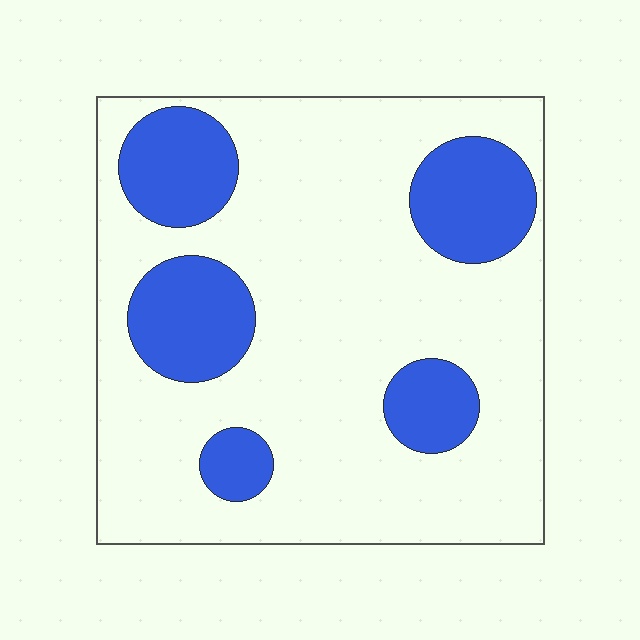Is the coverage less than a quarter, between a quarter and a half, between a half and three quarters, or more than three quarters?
Less than a quarter.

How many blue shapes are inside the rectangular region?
5.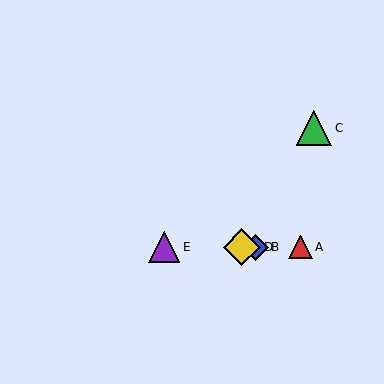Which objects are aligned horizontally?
Objects A, B, D, E are aligned horizontally.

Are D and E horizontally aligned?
Yes, both are at y≈247.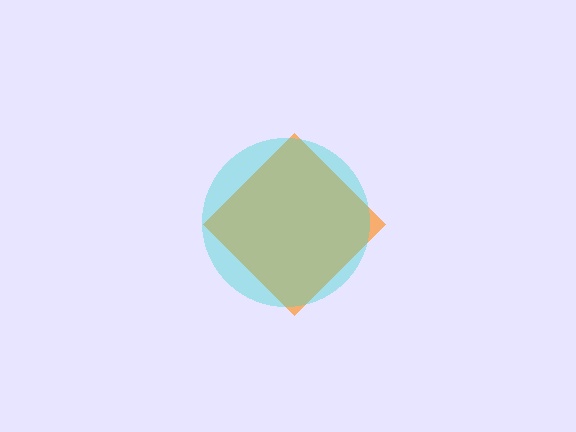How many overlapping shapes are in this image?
There are 2 overlapping shapes in the image.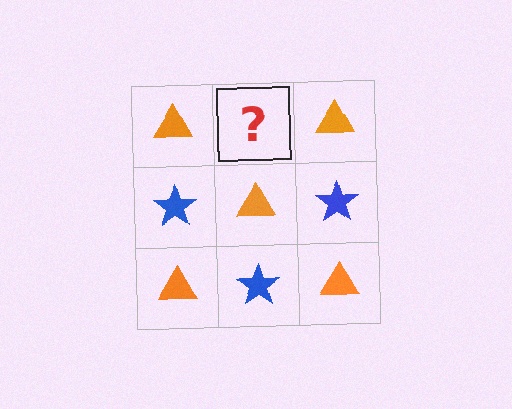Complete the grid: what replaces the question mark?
The question mark should be replaced with a blue star.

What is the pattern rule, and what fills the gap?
The rule is that it alternates orange triangle and blue star in a checkerboard pattern. The gap should be filled with a blue star.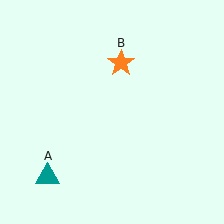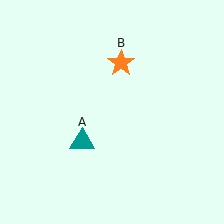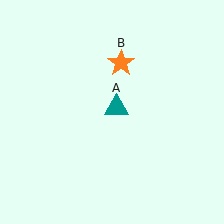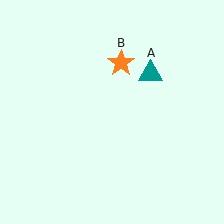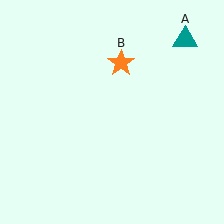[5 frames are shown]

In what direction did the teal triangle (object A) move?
The teal triangle (object A) moved up and to the right.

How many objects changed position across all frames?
1 object changed position: teal triangle (object A).